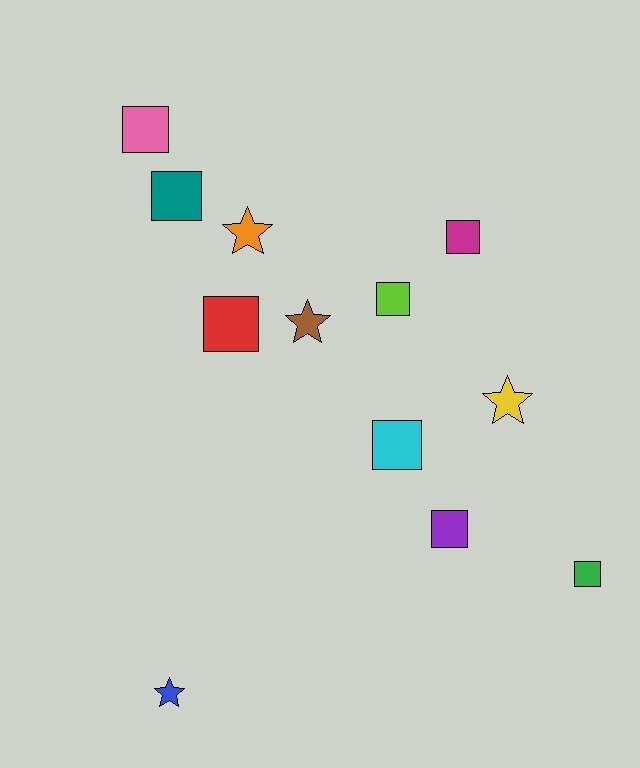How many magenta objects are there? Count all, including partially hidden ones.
There is 1 magenta object.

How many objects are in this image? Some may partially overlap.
There are 12 objects.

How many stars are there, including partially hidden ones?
There are 4 stars.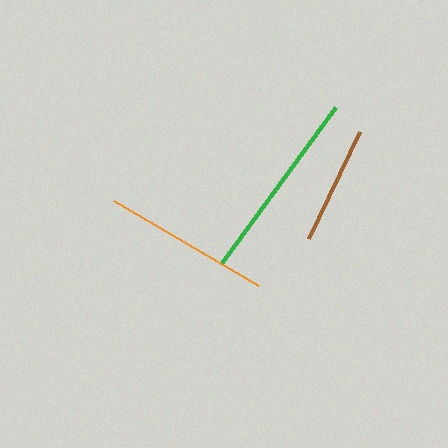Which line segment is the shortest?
The brown line is the shortest at approximately 119 pixels.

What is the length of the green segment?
The green segment is approximately 193 pixels long.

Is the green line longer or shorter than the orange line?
The green line is longer than the orange line.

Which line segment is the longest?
The green line is the longest at approximately 193 pixels.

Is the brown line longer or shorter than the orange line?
The orange line is longer than the brown line.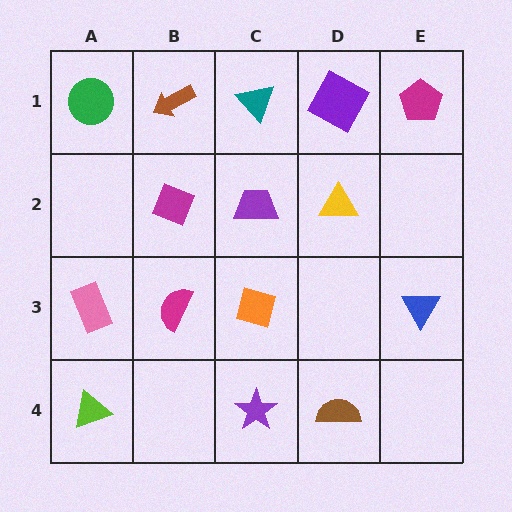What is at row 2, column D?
A yellow triangle.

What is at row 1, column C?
A teal triangle.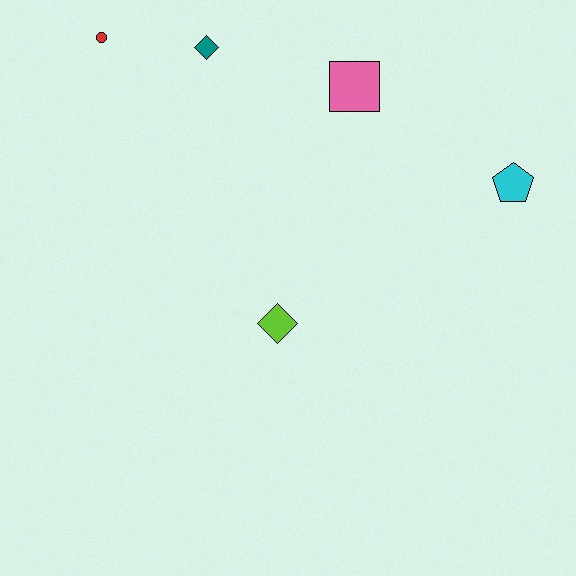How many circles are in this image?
There is 1 circle.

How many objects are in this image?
There are 5 objects.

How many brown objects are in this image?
There are no brown objects.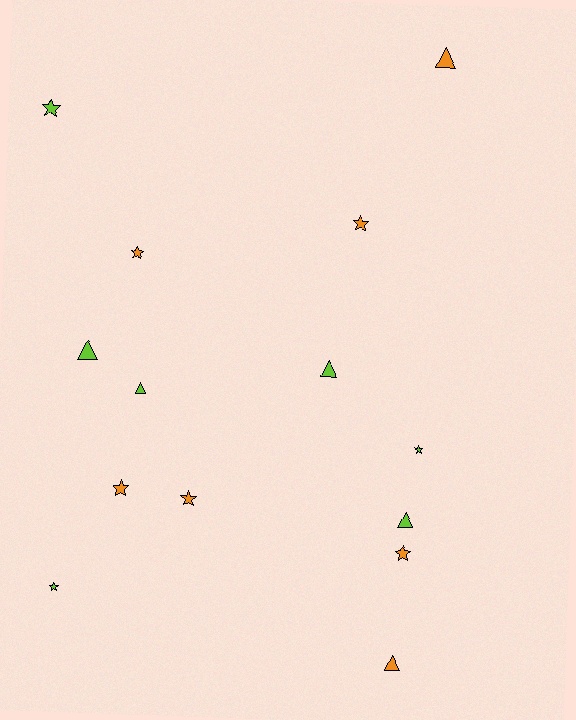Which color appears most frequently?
Lime, with 7 objects.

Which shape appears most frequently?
Star, with 8 objects.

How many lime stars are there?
There are 3 lime stars.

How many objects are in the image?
There are 14 objects.